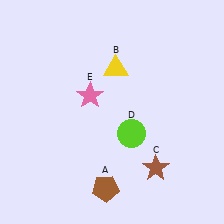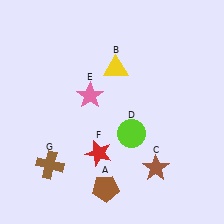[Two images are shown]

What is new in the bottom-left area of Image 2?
A red star (F) was added in the bottom-left area of Image 2.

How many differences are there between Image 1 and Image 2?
There are 2 differences between the two images.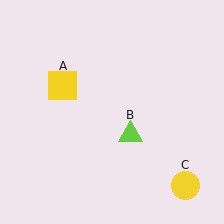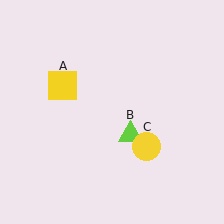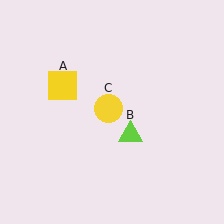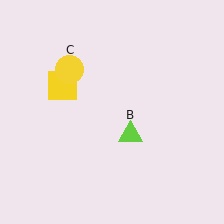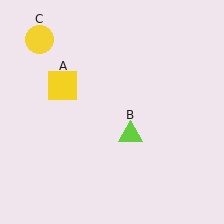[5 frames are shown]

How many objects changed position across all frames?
1 object changed position: yellow circle (object C).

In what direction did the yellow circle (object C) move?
The yellow circle (object C) moved up and to the left.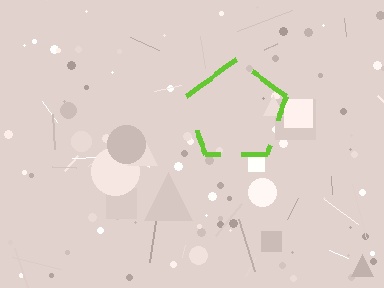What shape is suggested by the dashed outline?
The dashed outline suggests a pentagon.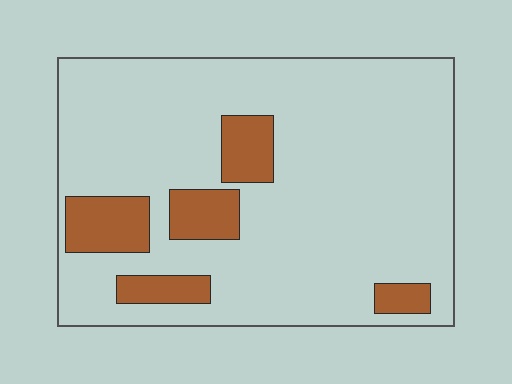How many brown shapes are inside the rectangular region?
5.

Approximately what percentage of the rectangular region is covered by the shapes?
Approximately 15%.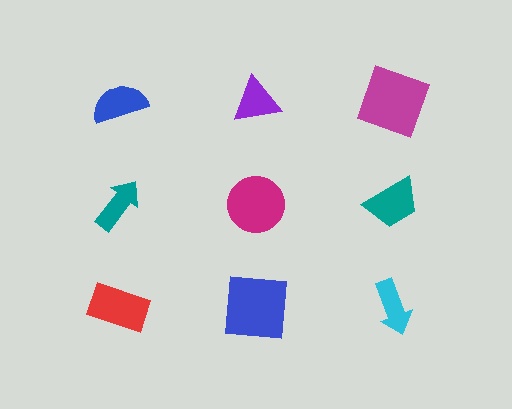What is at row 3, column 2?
A blue square.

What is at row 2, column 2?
A magenta circle.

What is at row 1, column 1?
A blue semicircle.